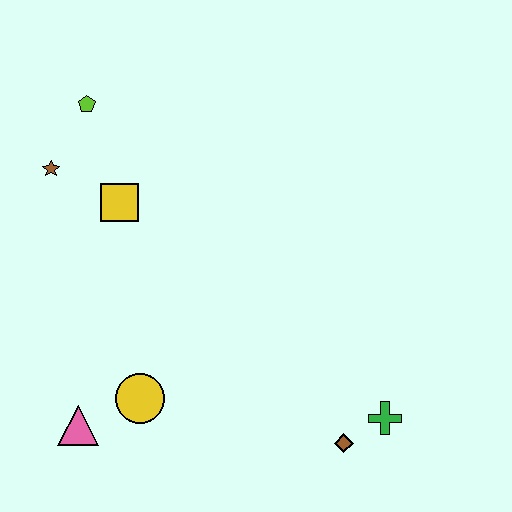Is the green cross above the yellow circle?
No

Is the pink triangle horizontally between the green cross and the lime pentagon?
No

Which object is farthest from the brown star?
The green cross is farthest from the brown star.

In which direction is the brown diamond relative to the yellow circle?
The brown diamond is to the right of the yellow circle.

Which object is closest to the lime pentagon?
The brown star is closest to the lime pentagon.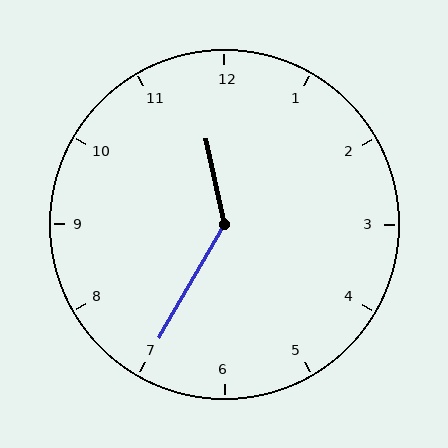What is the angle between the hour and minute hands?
Approximately 138 degrees.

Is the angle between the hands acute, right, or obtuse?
It is obtuse.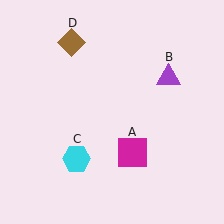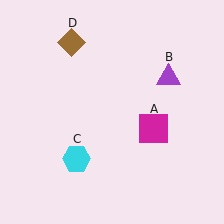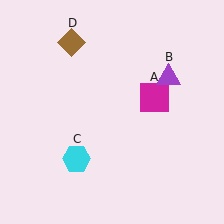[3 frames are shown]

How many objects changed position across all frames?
1 object changed position: magenta square (object A).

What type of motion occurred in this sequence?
The magenta square (object A) rotated counterclockwise around the center of the scene.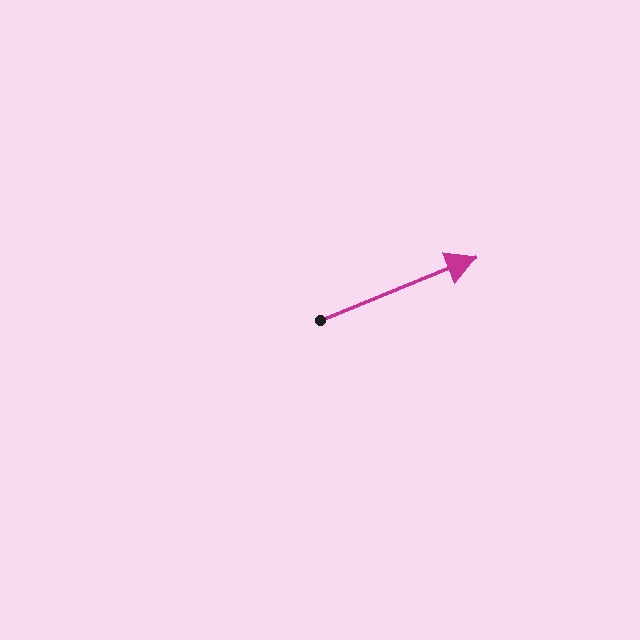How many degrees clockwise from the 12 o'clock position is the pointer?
Approximately 68 degrees.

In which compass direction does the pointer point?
East.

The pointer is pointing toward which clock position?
Roughly 2 o'clock.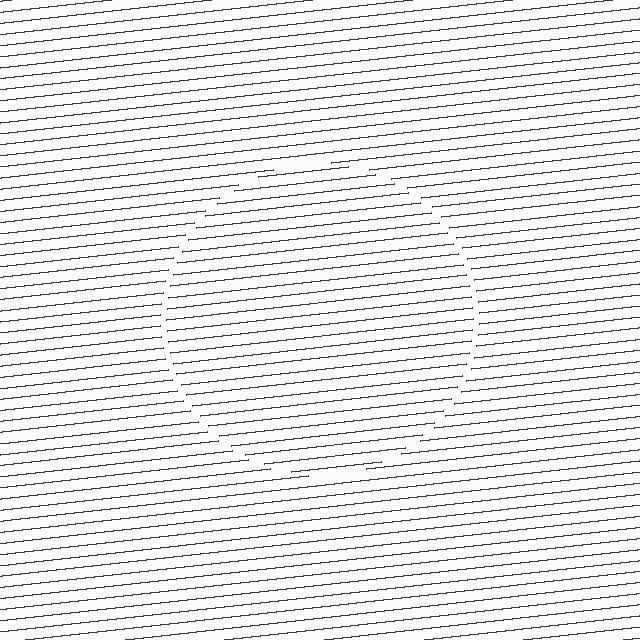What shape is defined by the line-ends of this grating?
An illusory circle. The interior of the shape contains the same grating, shifted by half a period — the contour is defined by the phase discontinuity where line-ends from the inner and outer gratings abut.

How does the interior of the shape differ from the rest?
The interior of the shape contains the same grating, shifted by half a period — the contour is defined by the phase discontinuity where line-ends from the inner and outer gratings abut.